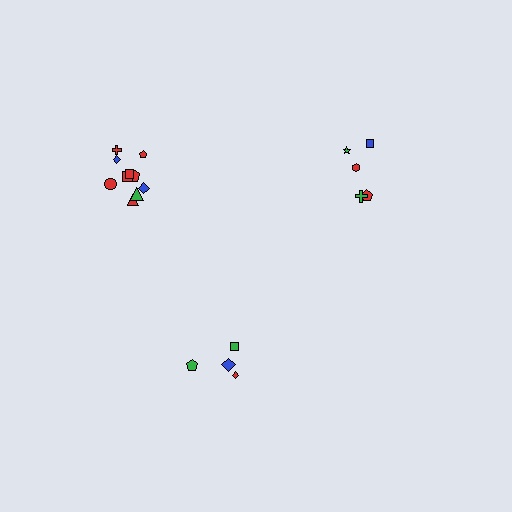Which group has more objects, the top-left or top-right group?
The top-left group.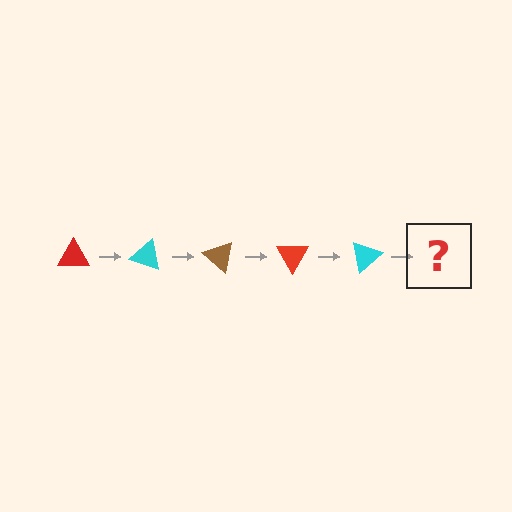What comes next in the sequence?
The next element should be a brown triangle, rotated 100 degrees from the start.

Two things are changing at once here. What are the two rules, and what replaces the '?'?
The two rules are that it rotates 20 degrees each step and the color cycles through red, cyan, and brown. The '?' should be a brown triangle, rotated 100 degrees from the start.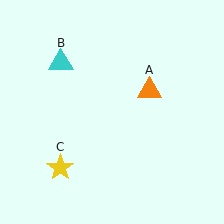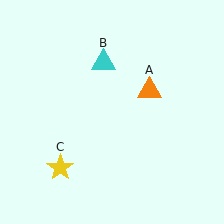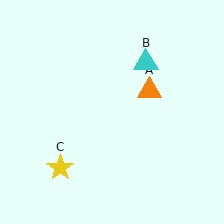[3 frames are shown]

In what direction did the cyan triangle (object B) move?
The cyan triangle (object B) moved right.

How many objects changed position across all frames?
1 object changed position: cyan triangle (object B).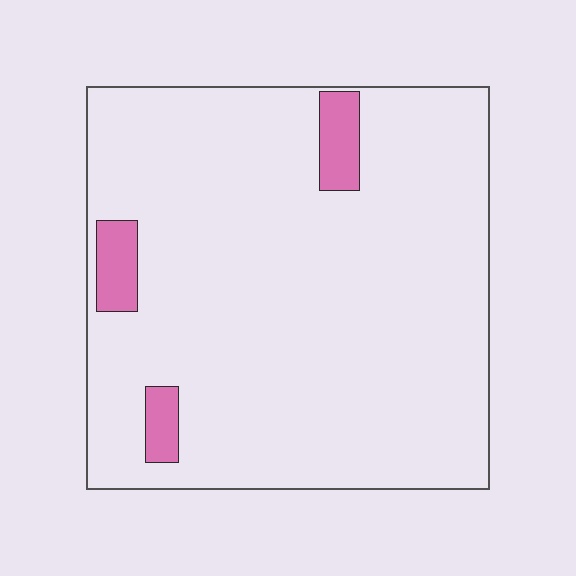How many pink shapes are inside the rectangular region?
3.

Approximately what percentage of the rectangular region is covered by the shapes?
Approximately 5%.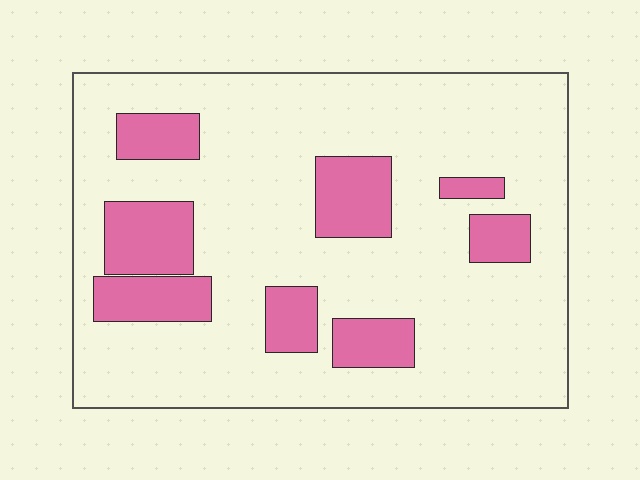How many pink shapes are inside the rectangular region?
8.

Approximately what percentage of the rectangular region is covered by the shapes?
Approximately 20%.